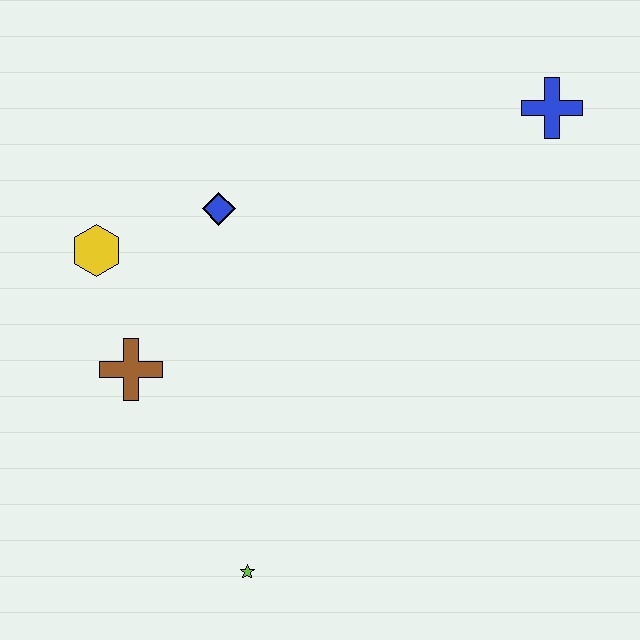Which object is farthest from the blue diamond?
The lime star is farthest from the blue diamond.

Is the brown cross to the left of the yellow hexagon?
No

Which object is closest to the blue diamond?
The yellow hexagon is closest to the blue diamond.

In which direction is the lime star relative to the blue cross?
The lime star is below the blue cross.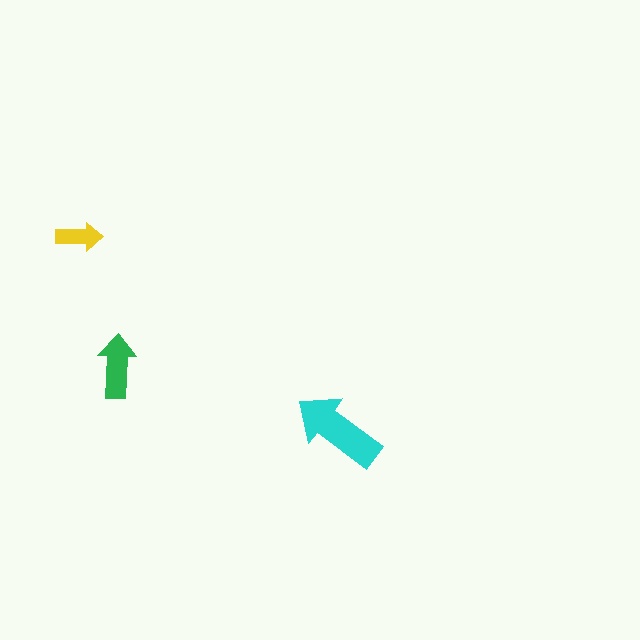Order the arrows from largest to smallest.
the cyan one, the green one, the yellow one.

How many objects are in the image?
There are 3 objects in the image.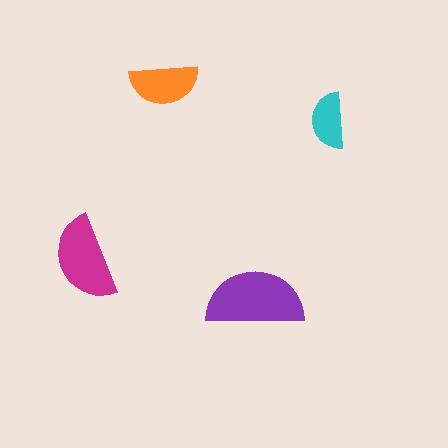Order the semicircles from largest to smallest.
the purple one, the magenta one, the orange one, the cyan one.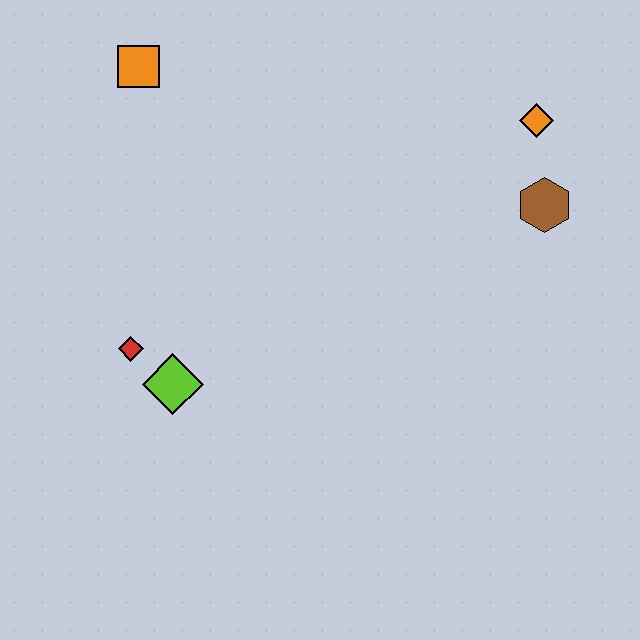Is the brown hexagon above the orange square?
No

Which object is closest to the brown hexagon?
The orange diamond is closest to the brown hexagon.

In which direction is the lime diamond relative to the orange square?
The lime diamond is below the orange square.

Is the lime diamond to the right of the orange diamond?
No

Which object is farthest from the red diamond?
The orange diamond is farthest from the red diamond.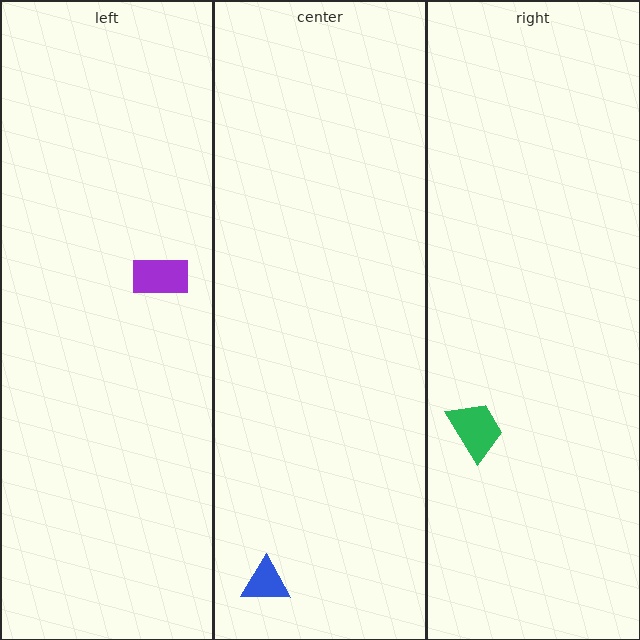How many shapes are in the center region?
1.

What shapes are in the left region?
The purple rectangle.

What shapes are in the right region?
The green trapezoid.